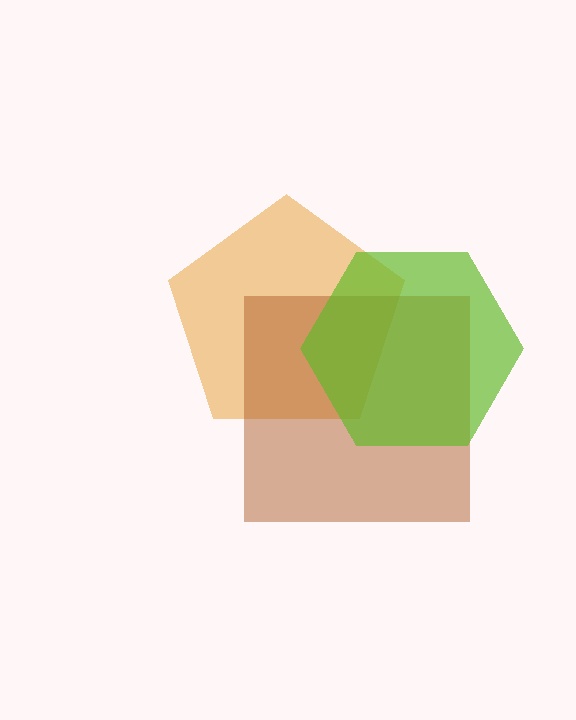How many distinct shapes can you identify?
There are 3 distinct shapes: an orange pentagon, a brown square, a lime hexagon.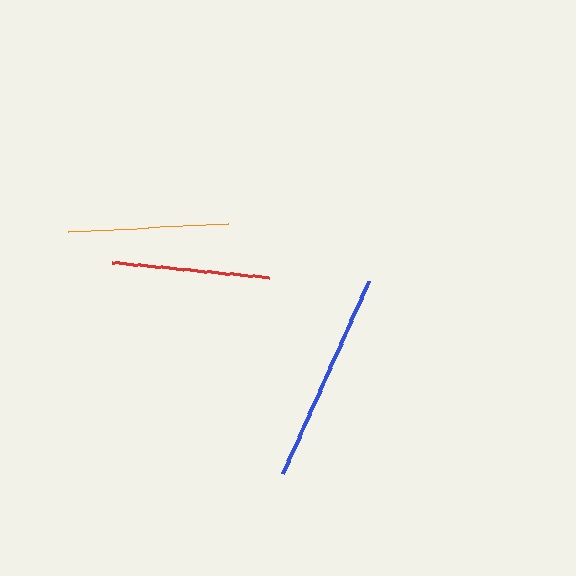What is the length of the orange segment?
The orange segment is approximately 160 pixels long.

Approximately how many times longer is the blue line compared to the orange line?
The blue line is approximately 1.3 times the length of the orange line.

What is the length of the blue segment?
The blue segment is approximately 212 pixels long.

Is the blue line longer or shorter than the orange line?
The blue line is longer than the orange line.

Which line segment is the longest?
The blue line is the longest at approximately 212 pixels.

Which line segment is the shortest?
The red line is the shortest at approximately 158 pixels.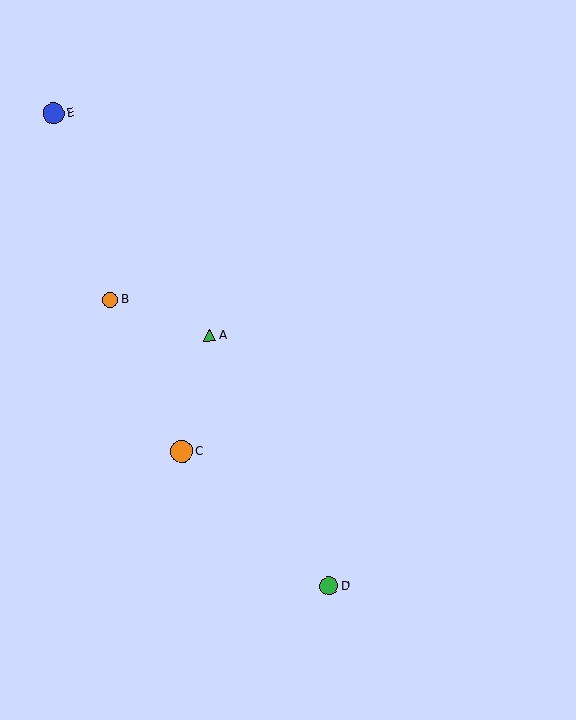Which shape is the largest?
The orange circle (labeled C) is the largest.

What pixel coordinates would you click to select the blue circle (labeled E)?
Click at (53, 113) to select the blue circle E.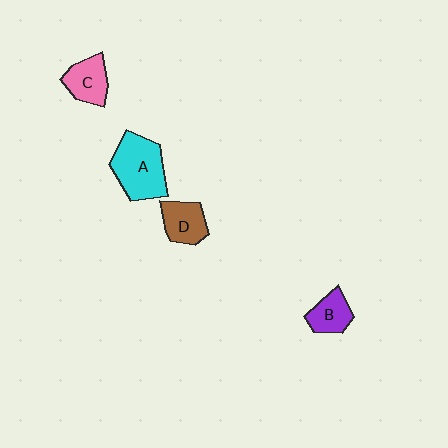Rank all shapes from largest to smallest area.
From largest to smallest: A (cyan), C (pink), D (brown), B (purple).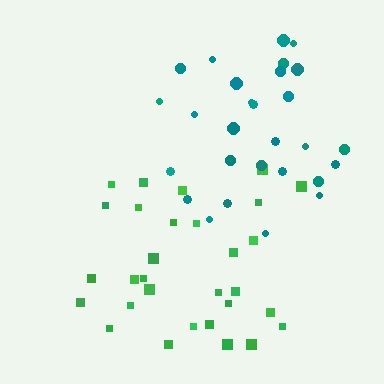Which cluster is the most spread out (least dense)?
Green.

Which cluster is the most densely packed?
Teal.